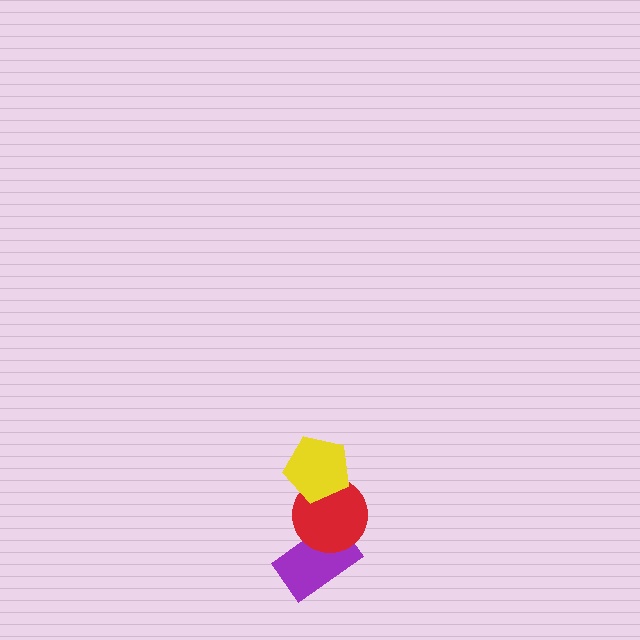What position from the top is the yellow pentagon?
The yellow pentagon is 1st from the top.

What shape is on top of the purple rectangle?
The red circle is on top of the purple rectangle.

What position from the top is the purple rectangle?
The purple rectangle is 3rd from the top.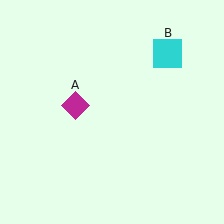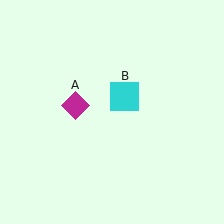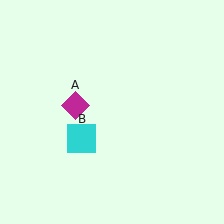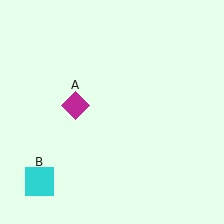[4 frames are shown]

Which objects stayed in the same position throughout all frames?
Magenta diamond (object A) remained stationary.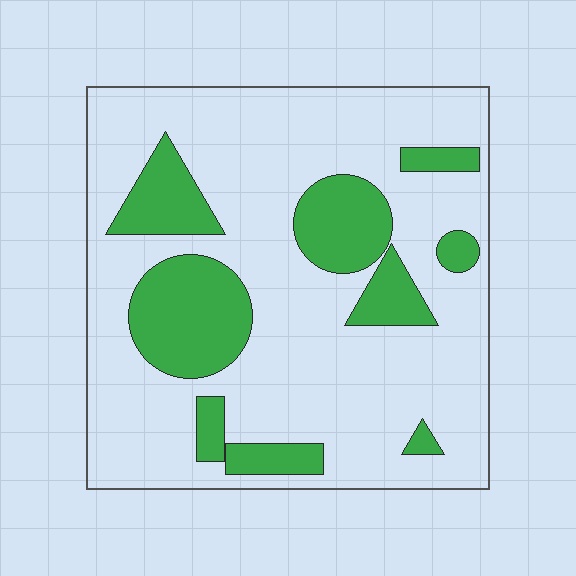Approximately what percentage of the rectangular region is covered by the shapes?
Approximately 25%.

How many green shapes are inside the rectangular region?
9.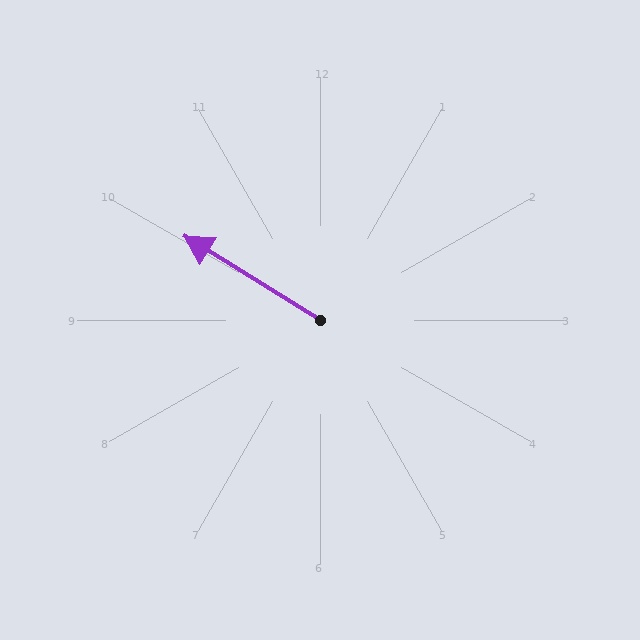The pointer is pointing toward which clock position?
Roughly 10 o'clock.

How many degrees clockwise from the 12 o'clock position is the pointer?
Approximately 302 degrees.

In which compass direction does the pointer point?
Northwest.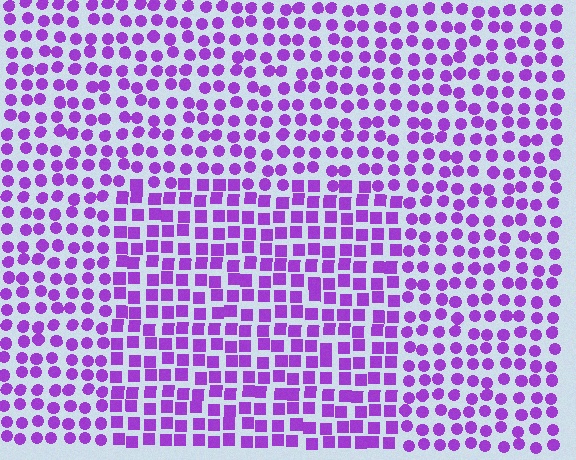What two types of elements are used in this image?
The image uses squares inside the rectangle region and circles outside it.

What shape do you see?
I see a rectangle.